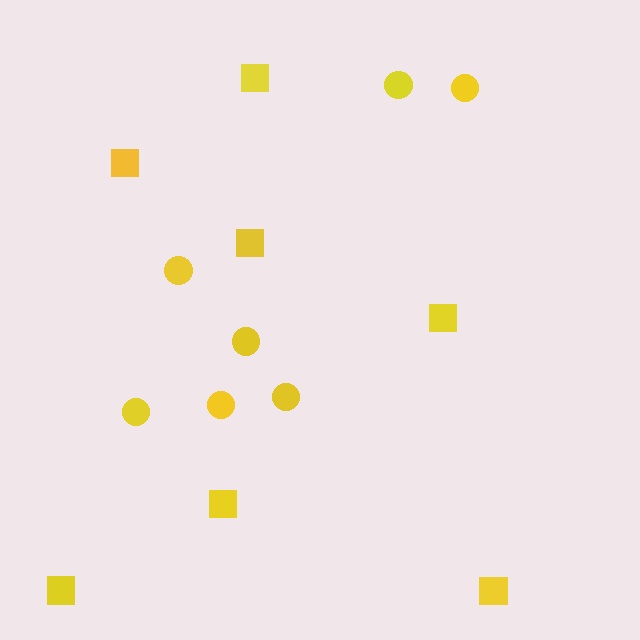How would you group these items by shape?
There are 2 groups: one group of squares (7) and one group of circles (7).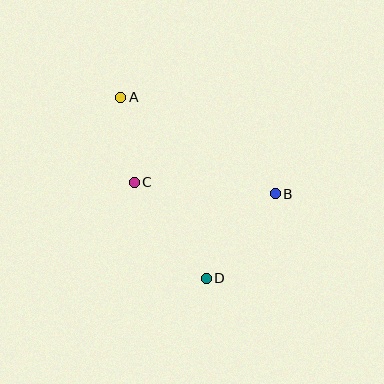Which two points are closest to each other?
Points A and C are closest to each other.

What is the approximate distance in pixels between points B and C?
The distance between B and C is approximately 141 pixels.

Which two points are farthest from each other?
Points A and D are farthest from each other.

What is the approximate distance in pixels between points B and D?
The distance between B and D is approximately 109 pixels.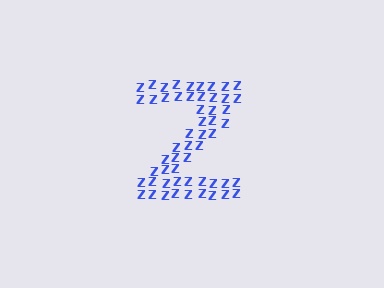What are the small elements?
The small elements are letter Z's.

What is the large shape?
The large shape is the letter Z.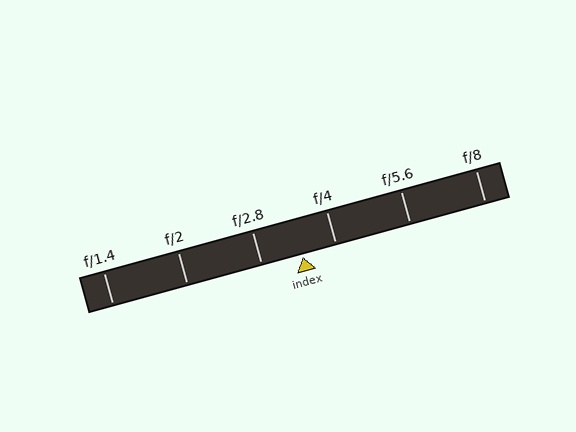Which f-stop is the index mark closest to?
The index mark is closest to f/4.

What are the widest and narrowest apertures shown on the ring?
The widest aperture shown is f/1.4 and the narrowest is f/8.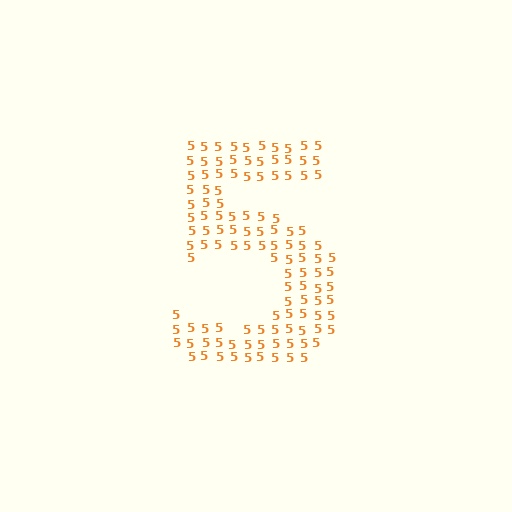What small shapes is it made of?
It is made of small digit 5's.